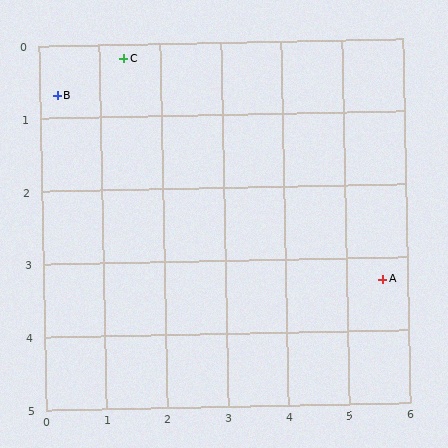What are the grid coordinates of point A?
Point A is at approximately (5.6, 3.3).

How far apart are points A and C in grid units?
Points A and C are about 5.2 grid units apart.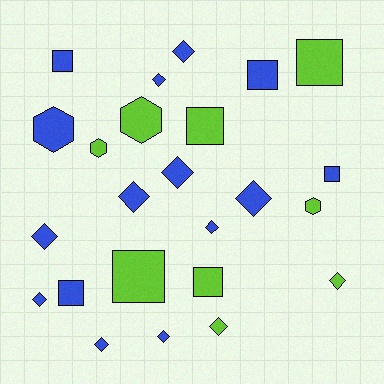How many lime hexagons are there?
There are 3 lime hexagons.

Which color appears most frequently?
Blue, with 15 objects.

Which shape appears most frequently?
Diamond, with 12 objects.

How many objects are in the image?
There are 24 objects.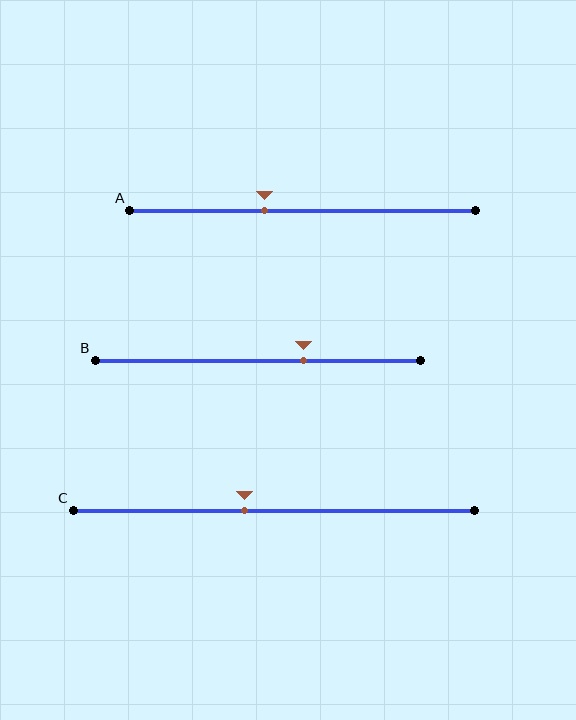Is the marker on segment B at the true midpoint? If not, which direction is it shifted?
No, the marker on segment B is shifted to the right by about 14% of the segment length.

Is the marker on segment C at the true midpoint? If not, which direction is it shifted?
No, the marker on segment C is shifted to the left by about 7% of the segment length.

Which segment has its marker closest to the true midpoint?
Segment C has its marker closest to the true midpoint.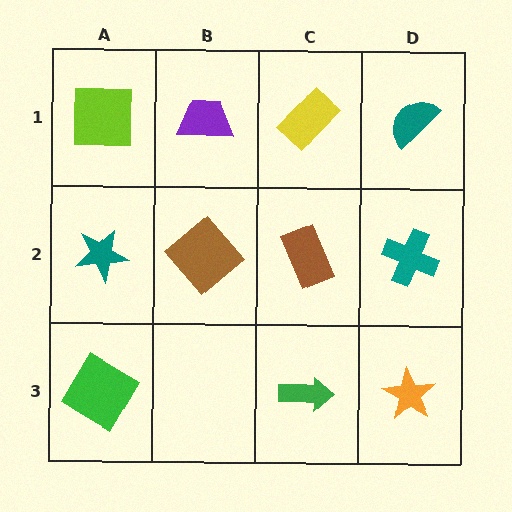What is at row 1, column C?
A yellow rectangle.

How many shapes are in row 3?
3 shapes.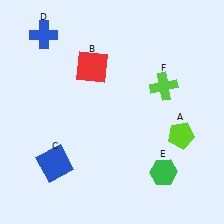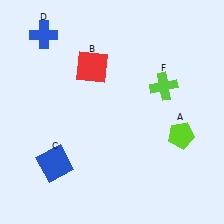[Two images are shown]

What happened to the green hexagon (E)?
The green hexagon (E) was removed in Image 2. It was in the bottom-right area of Image 1.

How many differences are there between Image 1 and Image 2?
There is 1 difference between the two images.